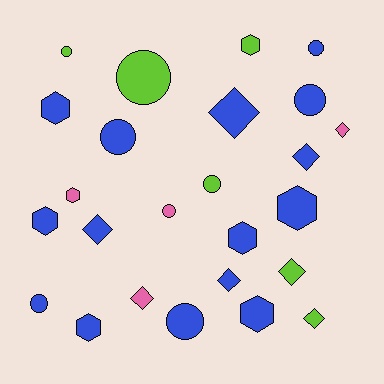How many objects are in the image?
There are 25 objects.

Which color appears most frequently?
Blue, with 15 objects.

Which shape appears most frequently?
Circle, with 9 objects.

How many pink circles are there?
There is 1 pink circle.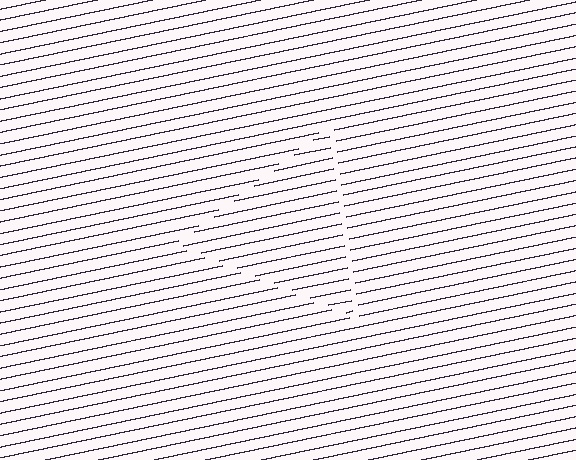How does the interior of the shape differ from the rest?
The interior of the shape contains the same grating, shifted by half a period — the contour is defined by the phase discontinuity where line-ends from the inner and outer gratings abut.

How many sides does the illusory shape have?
3 sides — the line-ends trace a triangle.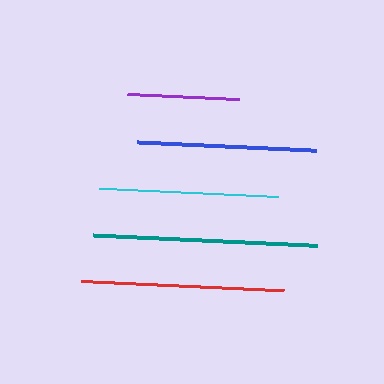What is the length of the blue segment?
The blue segment is approximately 179 pixels long.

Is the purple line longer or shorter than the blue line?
The blue line is longer than the purple line.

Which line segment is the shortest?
The purple line is the shortest at approximately 112 pixels.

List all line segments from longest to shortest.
From longest to shortest: teal, red, cyan, blue, purple.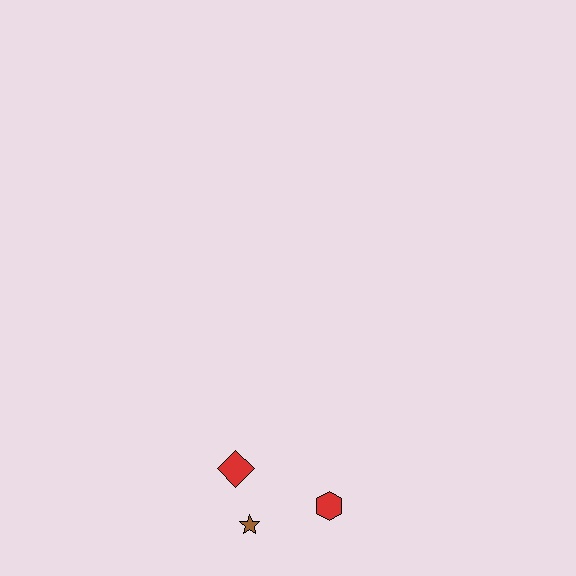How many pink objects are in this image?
There are no pink objects.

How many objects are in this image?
There are 3 objects.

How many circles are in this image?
There are no circles.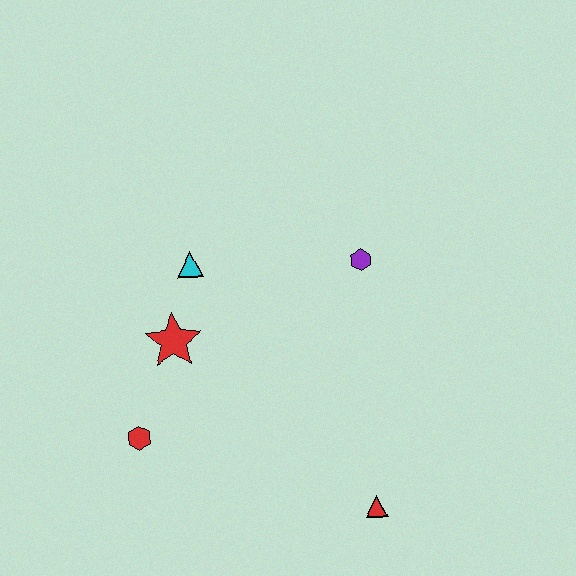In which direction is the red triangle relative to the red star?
The red triangle is to the right of the red star.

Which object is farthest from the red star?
The red triangle is farthest from the red star.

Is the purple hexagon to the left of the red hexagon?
No